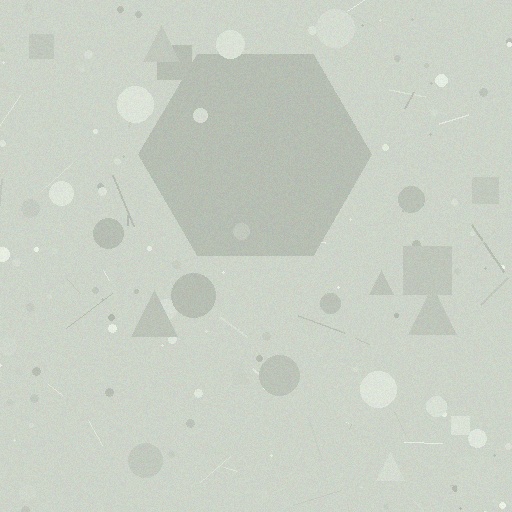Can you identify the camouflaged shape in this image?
The camouflaged shape is a hexagon.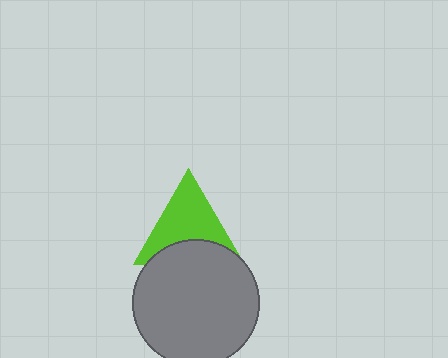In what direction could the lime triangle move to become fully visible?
The lime triangle could move up. That would shift it out from behind the gray circle entirely.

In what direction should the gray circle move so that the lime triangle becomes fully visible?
The gray circle should move down. That is the shortest direction to clear the overlap and leave the lime triangle fully visible.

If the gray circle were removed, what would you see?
You would see the complete lime triangle.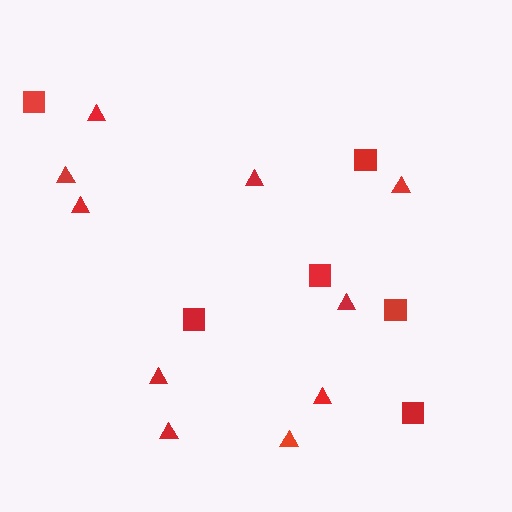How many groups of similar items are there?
There are 2 groups: one group of squares (6) and one group of triangles (10).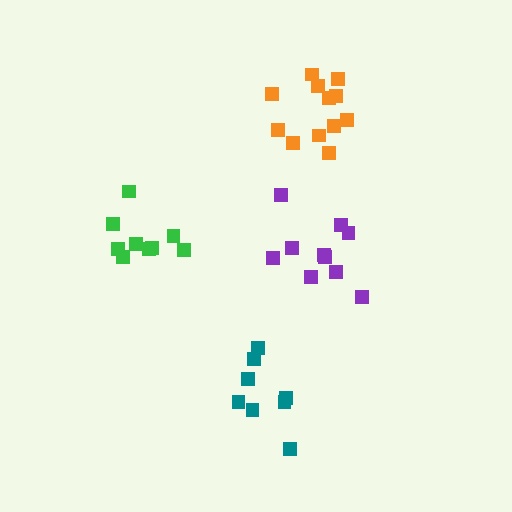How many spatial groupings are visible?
There are 4 spatial groupings.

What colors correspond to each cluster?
The clusters are colored: green, teal, orange, purple.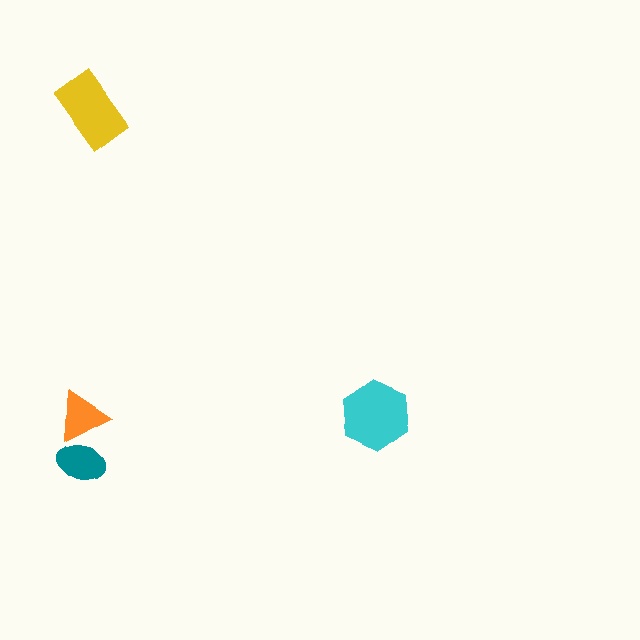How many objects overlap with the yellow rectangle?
0 objects overlap with the yellow rectangle.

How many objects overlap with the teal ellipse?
1 object overlaps with the teal ellipse.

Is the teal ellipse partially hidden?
Yes, it is partially covered by another shape.